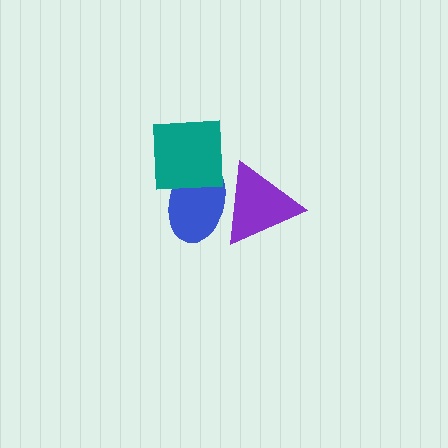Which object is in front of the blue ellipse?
The teal square is in front of the blue ellipse.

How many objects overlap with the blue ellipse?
2 objects overlap with the blue ellipse.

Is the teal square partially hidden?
No, no other shape covers it.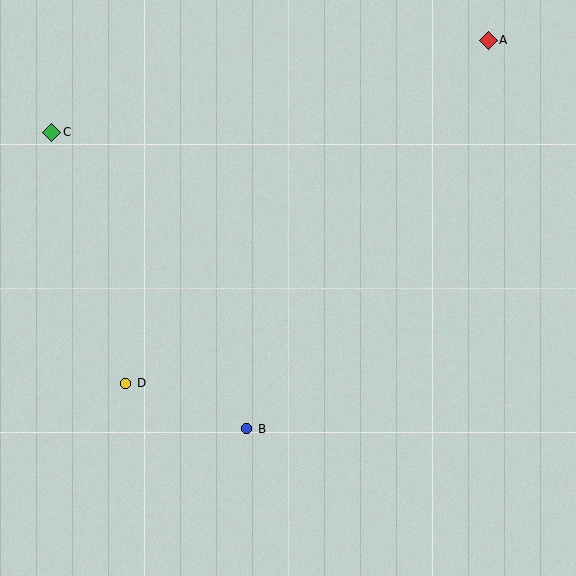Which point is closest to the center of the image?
Point B at (247, 429) is closest to the center.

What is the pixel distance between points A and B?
The distance between A and B is 457 pixels.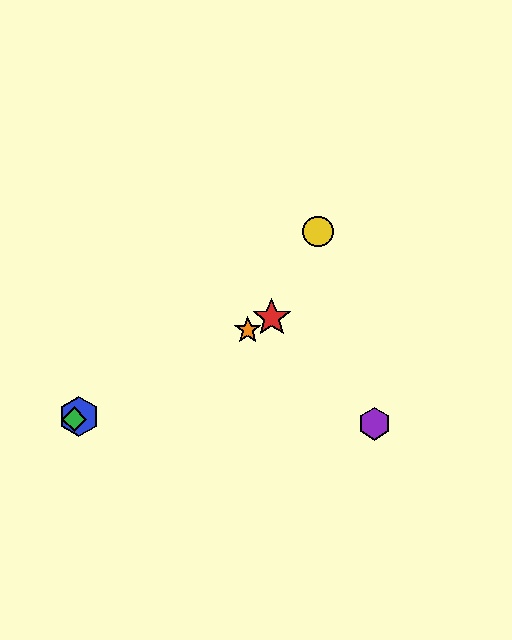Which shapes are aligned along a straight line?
The red star, the blue hexagon, the green diamond, the orange star are aligned along a straight line.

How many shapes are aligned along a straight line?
4 shapes (the red star, the blue hexagon, the green diamond, the orange star) are aligned along a straight line.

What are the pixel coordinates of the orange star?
The orange star is at (248, 330).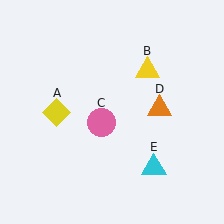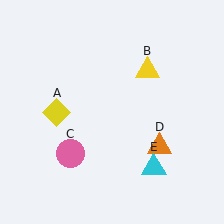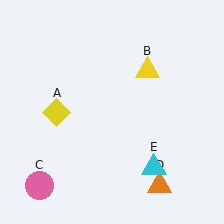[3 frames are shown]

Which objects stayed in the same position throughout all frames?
Yellow diamond (object A) and yellow triangle (object B) and cyan triangle (object E) remained stationary.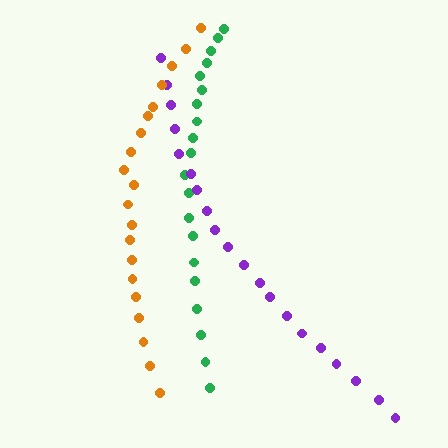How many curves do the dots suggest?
There are 3 distinct paths.